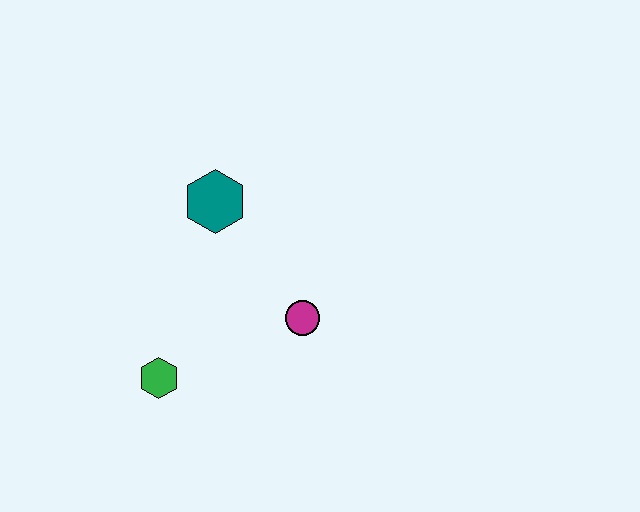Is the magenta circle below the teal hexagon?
Yes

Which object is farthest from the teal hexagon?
The green hexagon is farthest from the teal hexagon.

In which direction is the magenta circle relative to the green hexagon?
The magenta circle is to the right of the green hexagon.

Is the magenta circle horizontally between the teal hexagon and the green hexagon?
No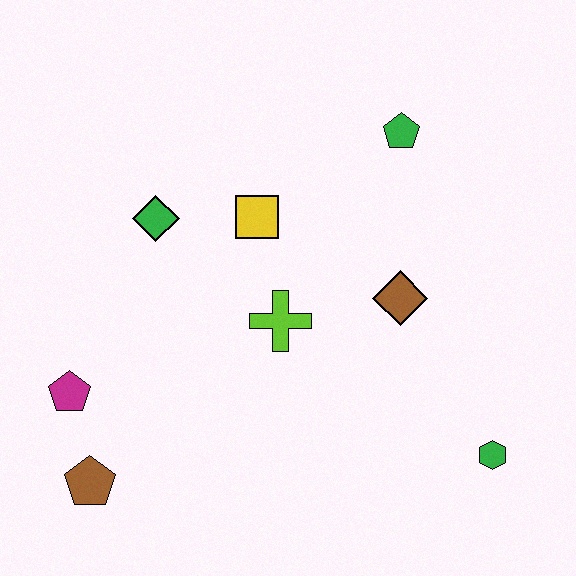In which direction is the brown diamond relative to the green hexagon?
The brown diamond is above the green hexagon.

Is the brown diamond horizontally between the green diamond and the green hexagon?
Yes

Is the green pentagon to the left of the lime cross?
No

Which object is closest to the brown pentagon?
The magenta pentagon is closest to the brown pentagon.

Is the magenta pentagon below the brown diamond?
Yes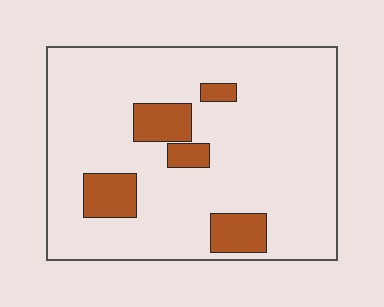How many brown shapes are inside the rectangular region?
5.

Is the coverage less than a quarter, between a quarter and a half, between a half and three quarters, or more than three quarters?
Less than a quarter.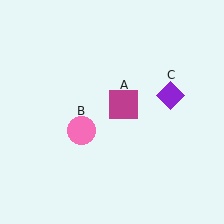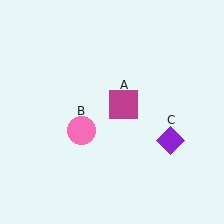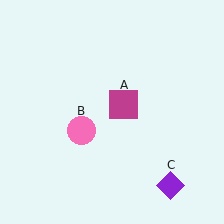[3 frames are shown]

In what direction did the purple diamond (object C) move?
The purple diamond (object C) moved down.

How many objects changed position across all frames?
1 object changed position: purple diamond (object C).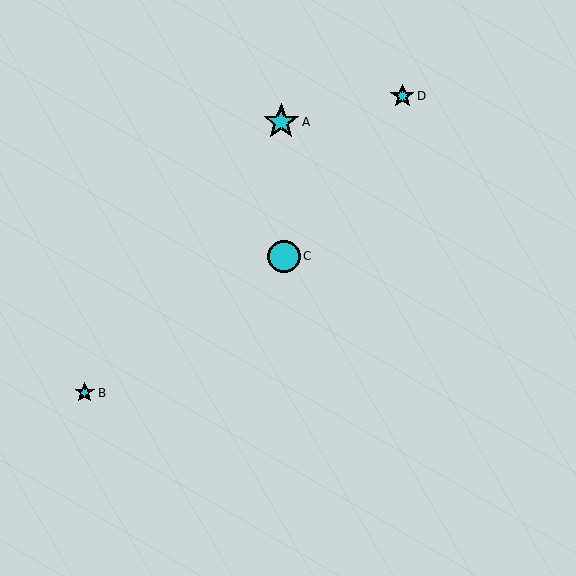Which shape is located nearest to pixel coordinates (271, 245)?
The cyan circle (labeled C) at (284, 256) is nearest to that location.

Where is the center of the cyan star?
The center of the cyan star is at (402, 96).